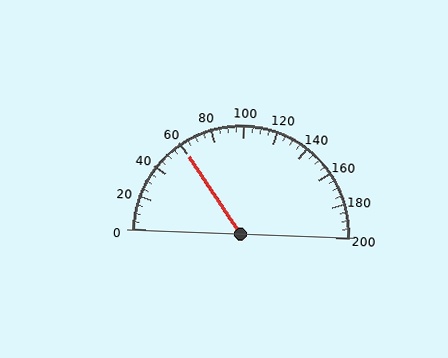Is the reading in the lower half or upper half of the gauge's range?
The reading is in the lower half of the range (0 to 200).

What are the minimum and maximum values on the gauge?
The gauge ranges from 0 to 200.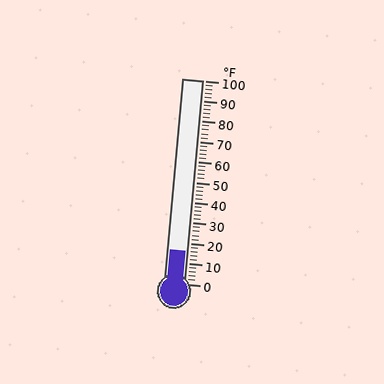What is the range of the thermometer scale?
The thermometer scale ranges from 0°F to 100°F.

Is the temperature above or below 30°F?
The temperature is below 30°F.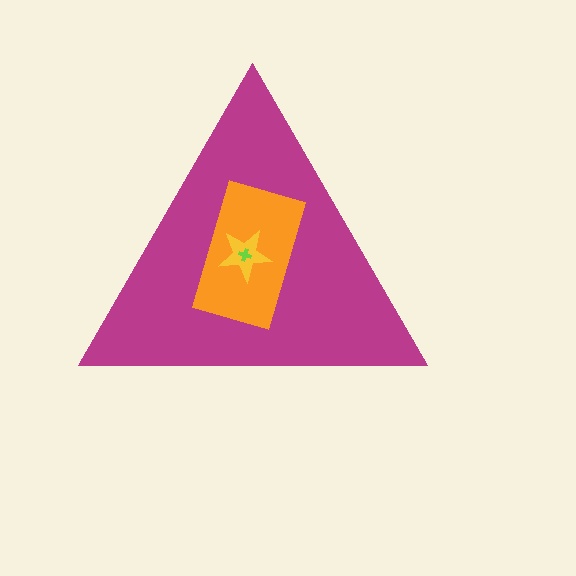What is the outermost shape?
The magenta triangle.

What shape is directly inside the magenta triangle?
The orange rectangle.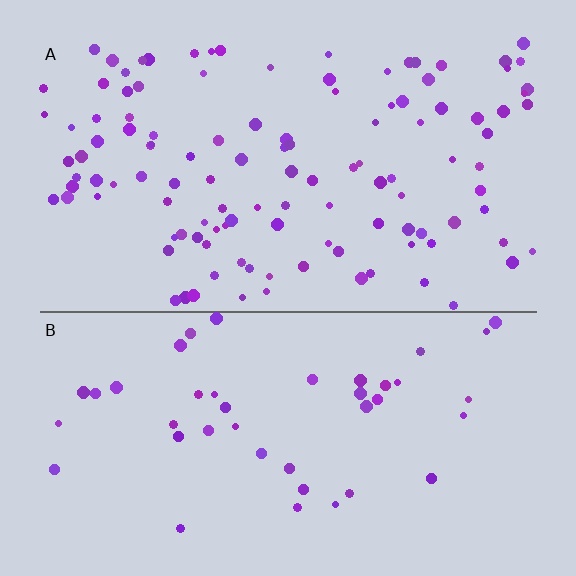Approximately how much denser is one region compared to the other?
Approximately 2.8× — region A over region B.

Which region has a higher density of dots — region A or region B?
A (the top).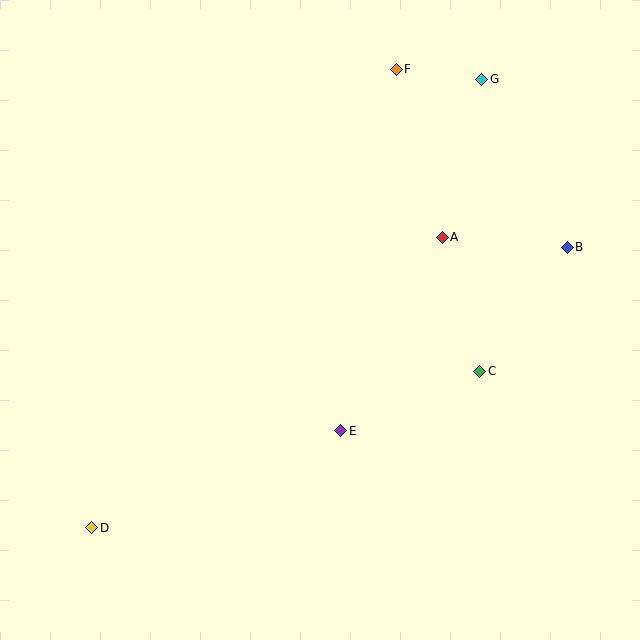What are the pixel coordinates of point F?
Point F is at (396, 69).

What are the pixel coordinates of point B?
Point B is at (567, 247).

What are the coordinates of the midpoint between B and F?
The midpoint between B and F is at (482, 158).